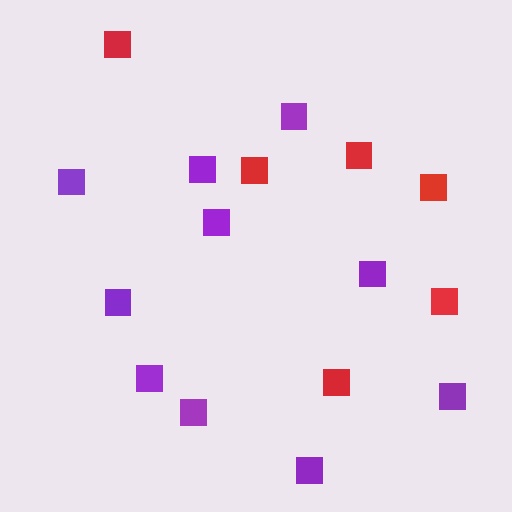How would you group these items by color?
There are 2 groups: one group of red squares (6) and one group of purple squares (10).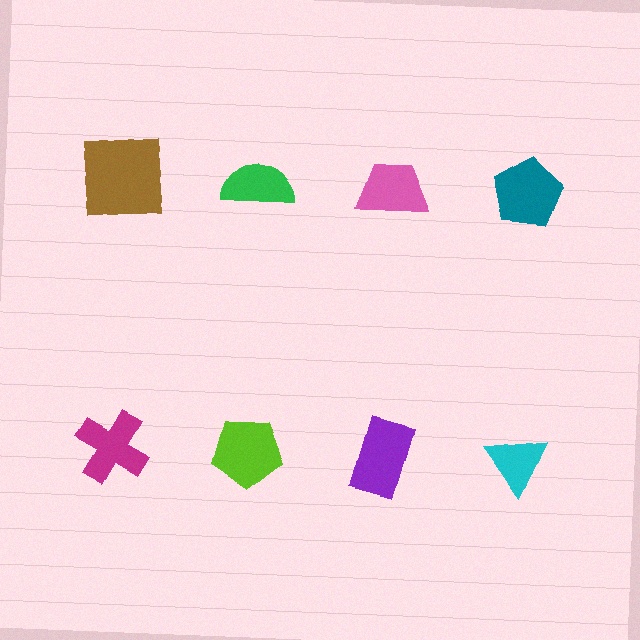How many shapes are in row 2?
4 shapes.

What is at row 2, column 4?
A cyan triangle.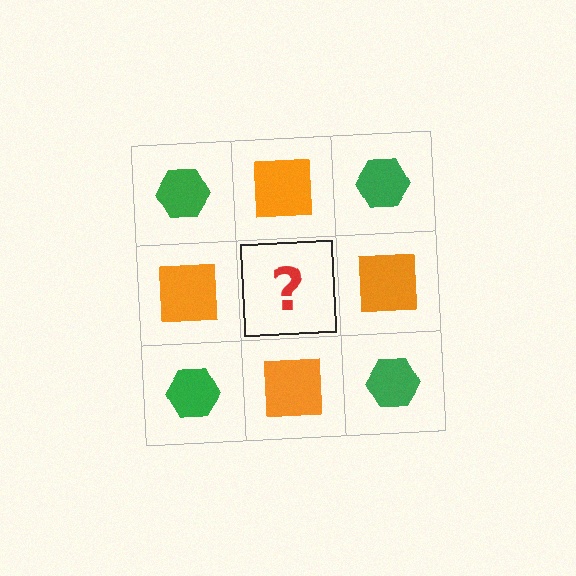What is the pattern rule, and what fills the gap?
The rule is that it alternates green hexagon and orange square in a checkerboard pattern. The gap should be filled with a green hexagon.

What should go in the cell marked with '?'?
The missing cell should contain a green hexagon.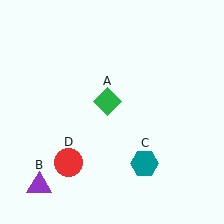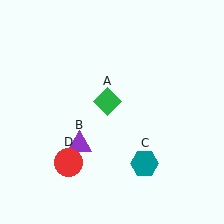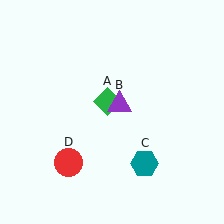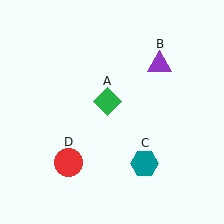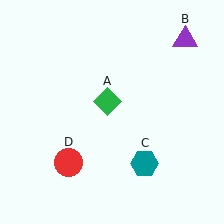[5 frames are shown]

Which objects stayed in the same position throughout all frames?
Green diamond (object A) and teal hexagon (object C) and red circle (object D) remained stationary.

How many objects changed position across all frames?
1 object changed position: purple triangle (object B).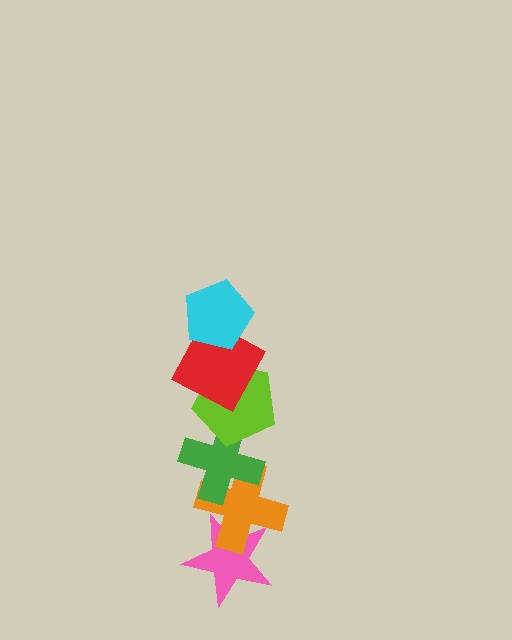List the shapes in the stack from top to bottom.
From top to bottom: the cyan pentagon, the red square, the lime pentagon, the green cross, the orange cross, the pink star.